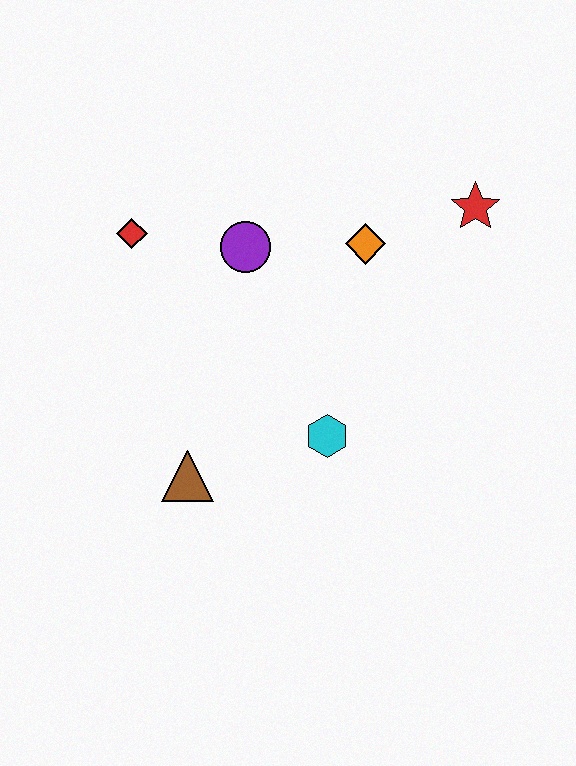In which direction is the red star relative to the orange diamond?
The red star is to the right of the orange diamond.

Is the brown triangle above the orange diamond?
No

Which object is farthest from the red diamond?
The red star is farthest from the red diamond.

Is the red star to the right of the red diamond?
Yes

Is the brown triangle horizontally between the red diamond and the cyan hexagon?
Yes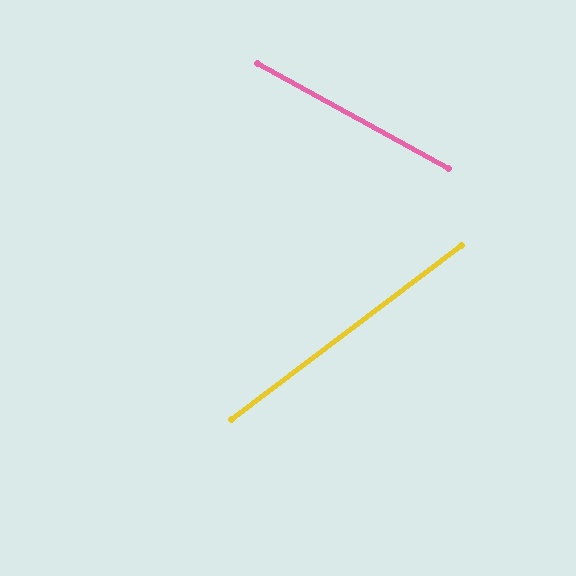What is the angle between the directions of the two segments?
Approximately 66 degrees.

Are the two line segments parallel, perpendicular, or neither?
Neither parallel nor perpendicular — they differ by about 66°.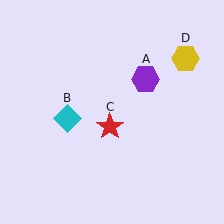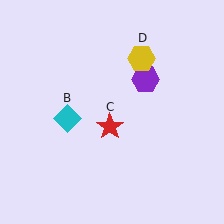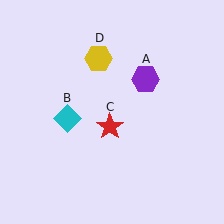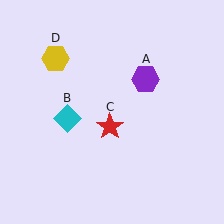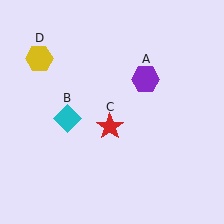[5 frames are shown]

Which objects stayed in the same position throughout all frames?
Purple hexagon (object A) and cyan diamond (object B) and red star (object C) remained stationary.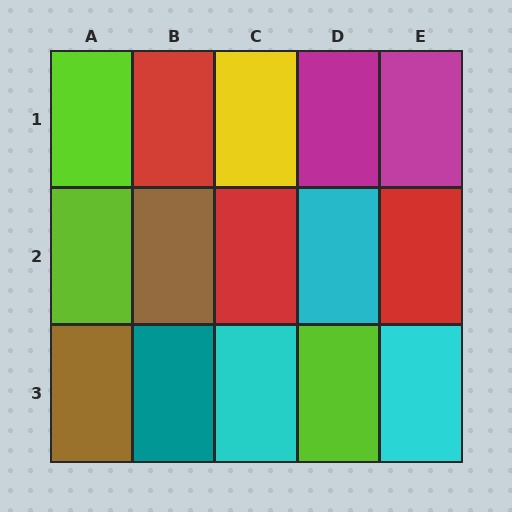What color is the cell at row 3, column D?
Lime.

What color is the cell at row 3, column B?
Teal.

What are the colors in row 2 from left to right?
Lime, brown, red, cyan, red.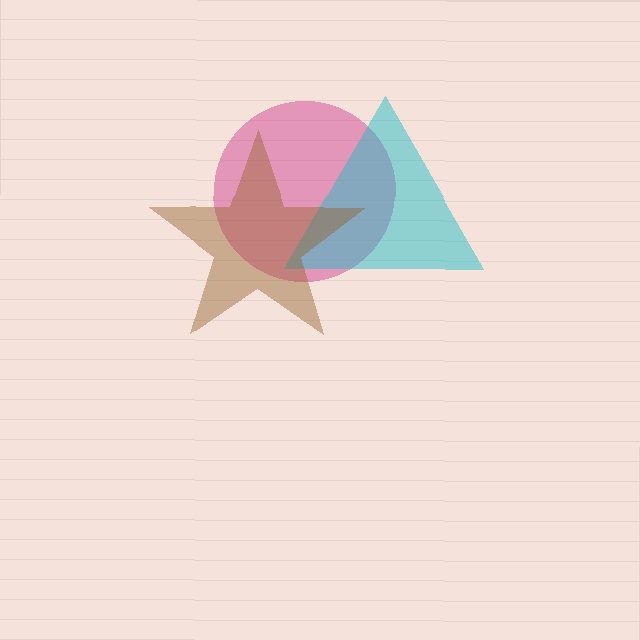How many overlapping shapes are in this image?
There are 3 overlapping shapes in the image.